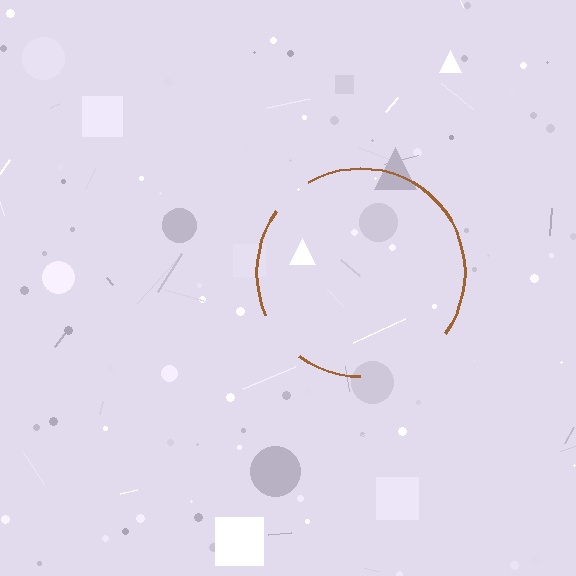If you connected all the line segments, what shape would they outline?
They would outline a circle.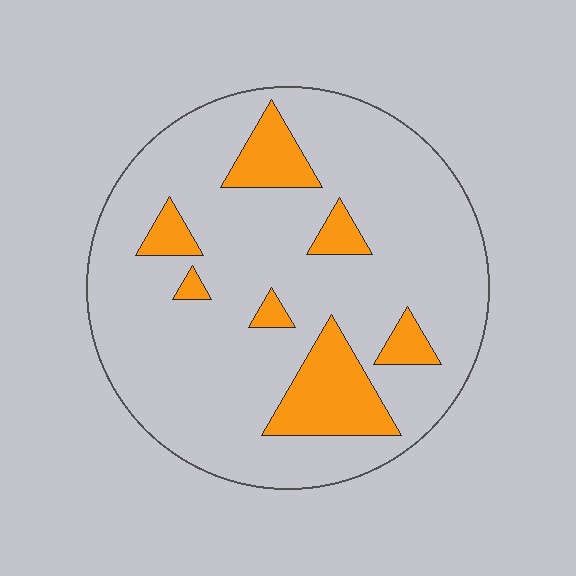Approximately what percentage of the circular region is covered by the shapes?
Approximately 15%.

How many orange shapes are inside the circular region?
7.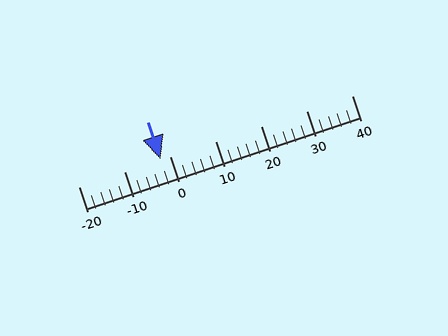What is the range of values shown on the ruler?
The ruler shows values from -20 to 40.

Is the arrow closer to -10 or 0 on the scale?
The arrow is closer to 0.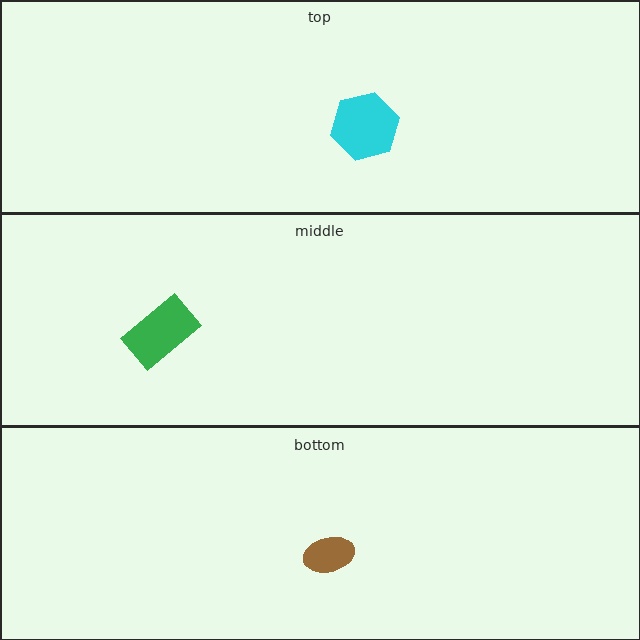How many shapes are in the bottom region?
1.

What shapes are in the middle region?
The green rectangle.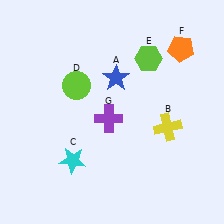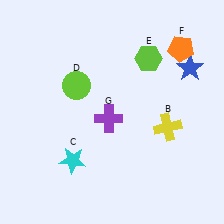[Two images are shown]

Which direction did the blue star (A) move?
The blue star (A) moved right.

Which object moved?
The blue star (A) moved right.